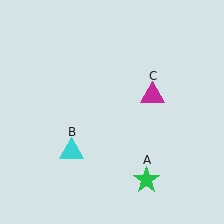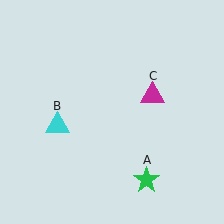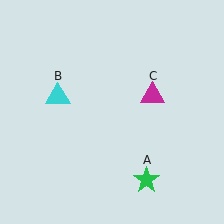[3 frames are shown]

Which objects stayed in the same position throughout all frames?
Green star (object A) and magenta triangle (object C) remained stationary.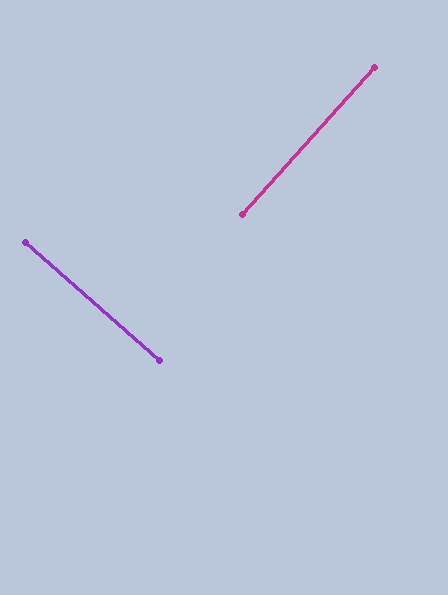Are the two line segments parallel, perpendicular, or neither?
Perpendicular — they meet at approximately 89°.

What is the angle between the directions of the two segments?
Approximately 89 degrees.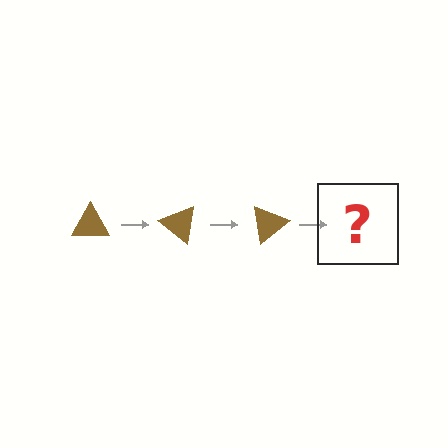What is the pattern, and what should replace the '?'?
The pattern is that the triangle rotates 40 degrees each step. The '?' should be a brown triangle rotated 120 degrees.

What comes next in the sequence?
The next element should be a brown triangle rotated 120 degrees.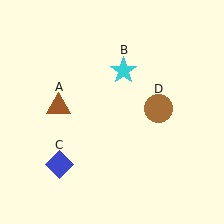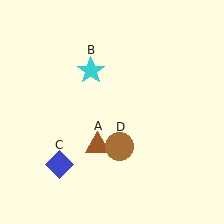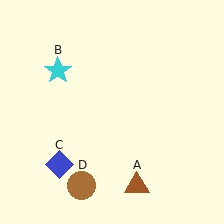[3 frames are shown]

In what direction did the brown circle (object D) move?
The brown circle (object D) moved down and to the left.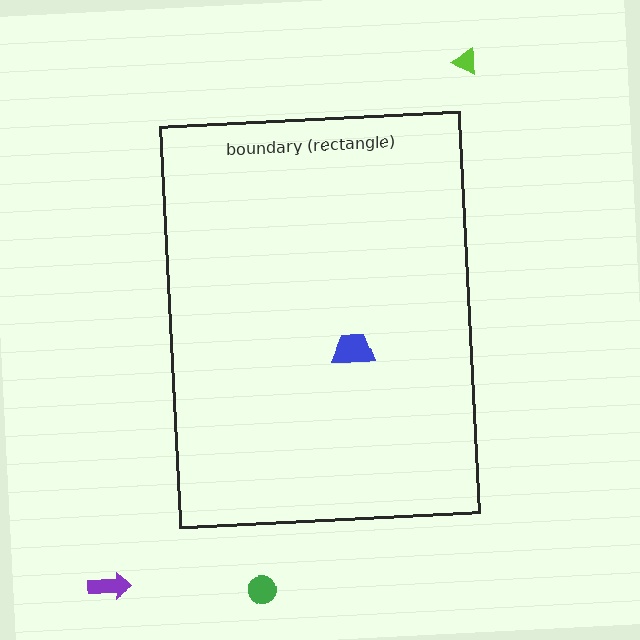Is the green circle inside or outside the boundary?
Outside.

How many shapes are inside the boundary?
1 inside, 3 outside.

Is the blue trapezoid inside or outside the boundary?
Inside.